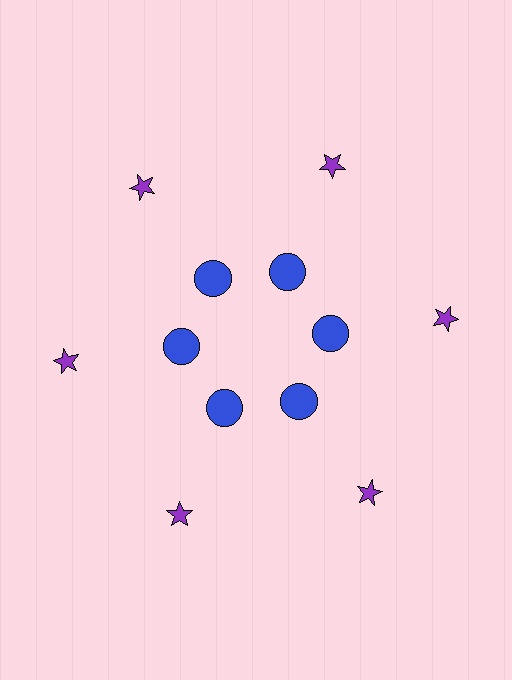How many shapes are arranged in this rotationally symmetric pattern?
There are 12 shapes, arranged in 6 groups of 2.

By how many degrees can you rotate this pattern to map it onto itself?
The pattern maps onto itself every 60 degrees of rotation.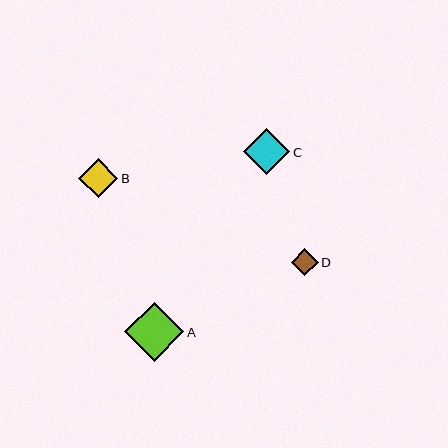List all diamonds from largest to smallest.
From largest to smallest: A, C, B, D.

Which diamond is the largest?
Diamond A is the largest with a size of approximately 59 pixels.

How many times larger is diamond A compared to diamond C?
Diamond A is approximately 1.3 times the size of diamond C.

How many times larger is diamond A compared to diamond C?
Diamond A is approximately 1.3 times the size of diamond C.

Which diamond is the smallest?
Diamond D is the smallest with a size of approximately 27 pixels.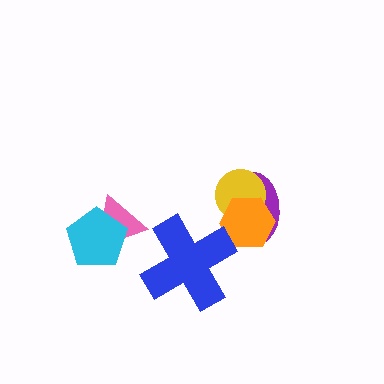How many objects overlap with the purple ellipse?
2 objects overlap with the purple ellipse.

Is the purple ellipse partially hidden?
Yes, it is partially covered by another shape.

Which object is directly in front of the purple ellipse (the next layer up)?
The yellow circle is directly in front of the purple ellipse.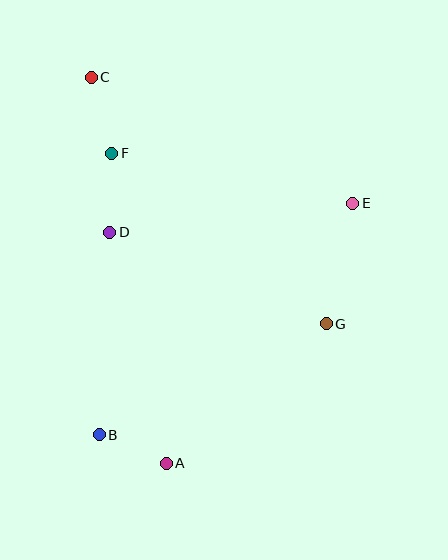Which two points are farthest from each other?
Points A and C are farthest from each other.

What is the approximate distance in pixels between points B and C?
The distance between B and C is approximately 358 pixels.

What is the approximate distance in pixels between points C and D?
The distance between C and D is approximately 156 pixels.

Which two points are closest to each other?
Points A and B are closest to each other.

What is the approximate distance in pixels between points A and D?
The distance between A and D is approximately 238 pixels.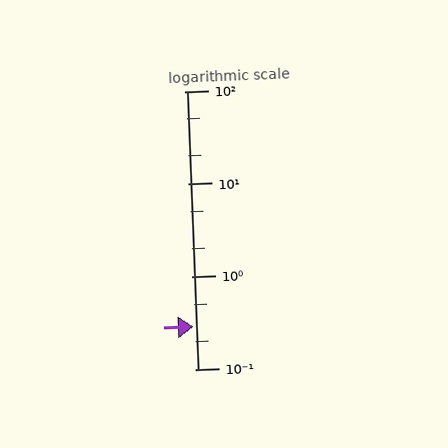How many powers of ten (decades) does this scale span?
The scale spans 3 decades, from 0.1 to 100.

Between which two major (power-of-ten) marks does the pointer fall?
The pointer is between 0.1 and 1.